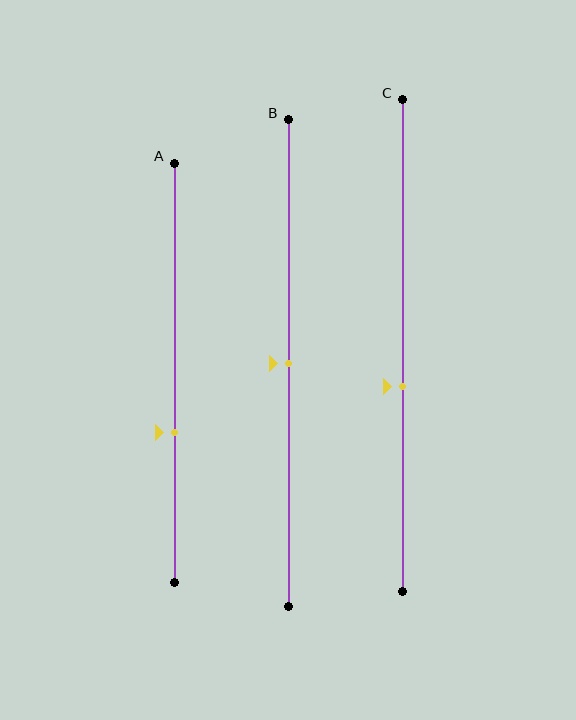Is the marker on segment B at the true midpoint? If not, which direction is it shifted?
Yes, the marker on segment B is at the true midpoint.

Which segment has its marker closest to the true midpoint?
Segment B has its marker closest to the true midpoint.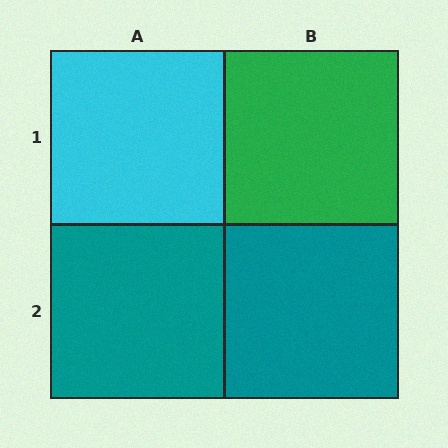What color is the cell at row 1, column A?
Cyan.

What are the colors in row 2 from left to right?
Teal, teal.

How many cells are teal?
2 cells are teal.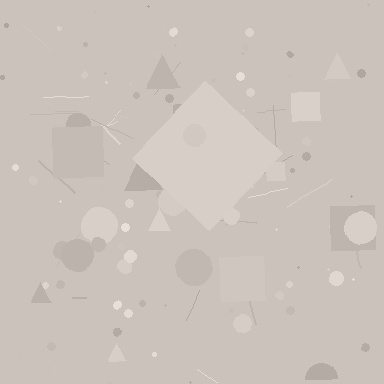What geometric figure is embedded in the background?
A diamond is embedded in the background.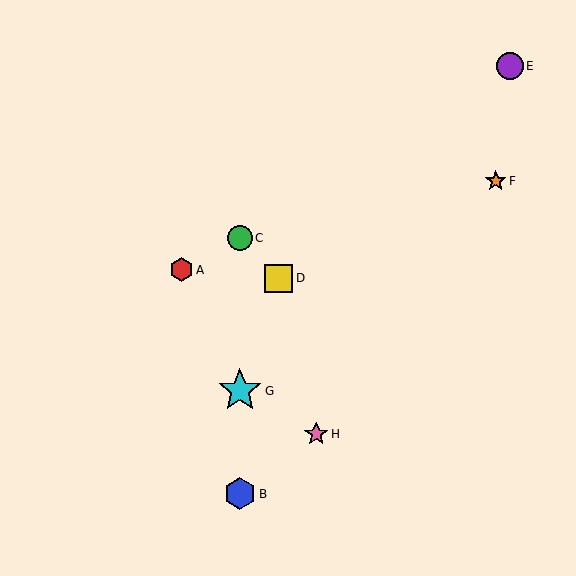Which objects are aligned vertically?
Objects B, C, G are aligned vertically.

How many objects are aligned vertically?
3 objects (B, C, G) are aligned vertically.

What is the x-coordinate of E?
Object E is at x≈510.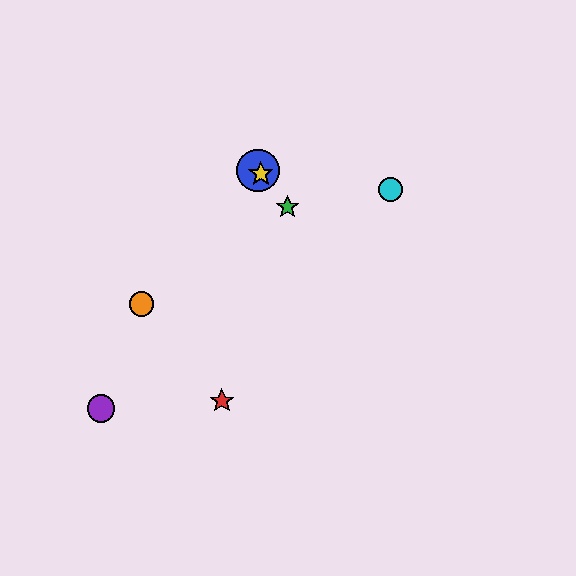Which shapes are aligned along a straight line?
The blue circle, the green star, the yellow star are aligned along a straight line.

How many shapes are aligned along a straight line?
3 shapes (the blue circle, the green star, the yellow star) are aligned along a straight line.